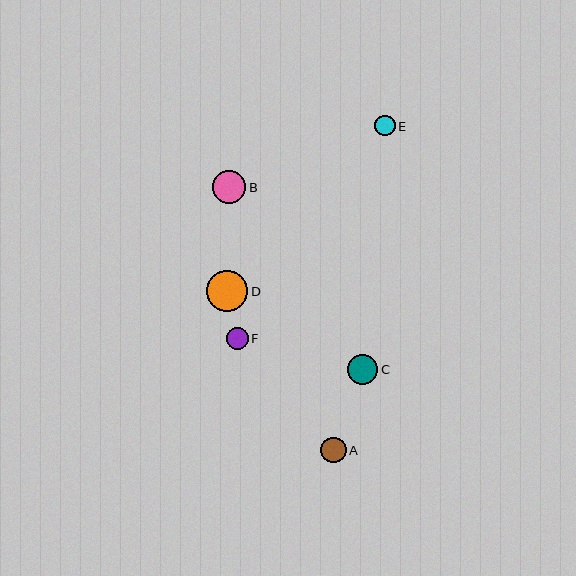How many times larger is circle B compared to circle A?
Circle B is approximately 1.3 times the size of circle A.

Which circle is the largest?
Circle D is the largest with a size of approximately 41 pixels.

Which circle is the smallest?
Circle E is the smallest with a size of approximately 21 pixels.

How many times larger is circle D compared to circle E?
Circle D is approximately 2.0 times the size of circle E.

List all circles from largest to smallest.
From largest to smallest: D, B, C, A, F, E.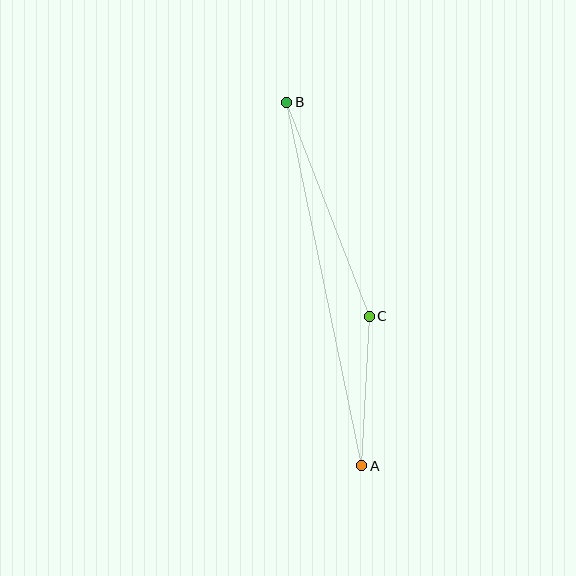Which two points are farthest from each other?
Points A and B are farthest from each other.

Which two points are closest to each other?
Points A and C are closest to each other.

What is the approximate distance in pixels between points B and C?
The distance between B and C is approximately 229 pixels.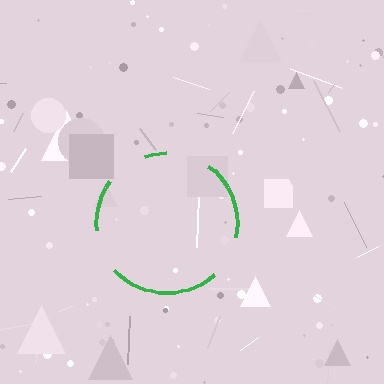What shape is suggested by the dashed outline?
The dashed outline suggests a circle.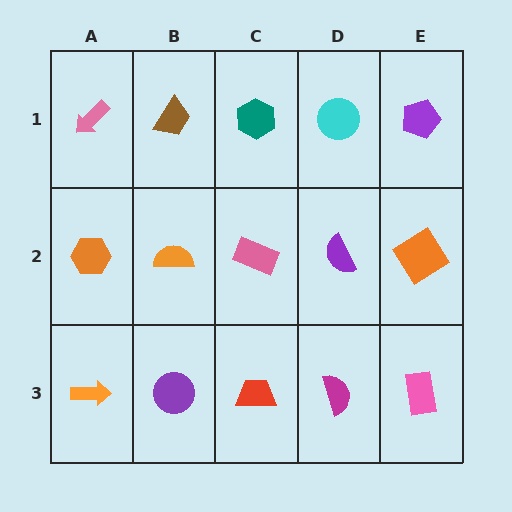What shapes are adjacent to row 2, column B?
A brown trapezoid (row 1, column B), a purple circle (row 3, column B), an orange hexagon (row 2, column A), a pink rectangle (row 2, column C).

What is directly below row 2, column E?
A pink rectangle.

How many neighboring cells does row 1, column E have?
2.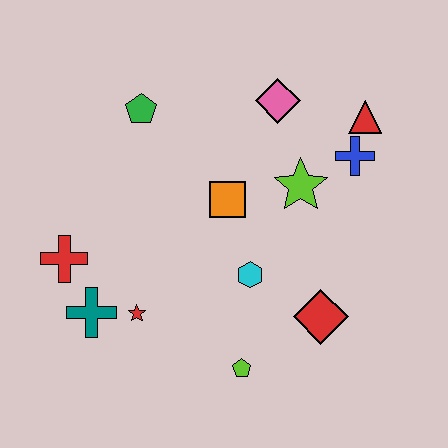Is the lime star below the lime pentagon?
No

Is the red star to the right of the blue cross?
No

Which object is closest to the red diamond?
The cyan hexagon is closest to the red diamond.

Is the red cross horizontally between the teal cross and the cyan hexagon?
No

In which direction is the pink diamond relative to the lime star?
The pink diamond is above the lime star.